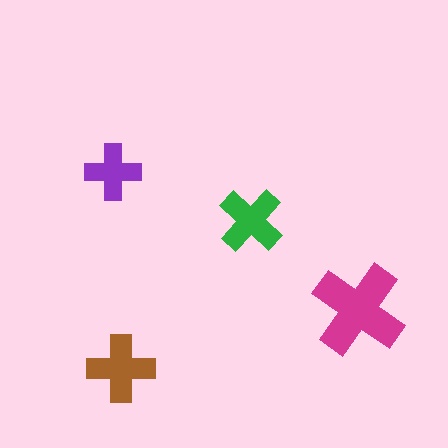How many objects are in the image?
There are 4 objects in the image.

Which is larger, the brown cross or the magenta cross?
The magenta one.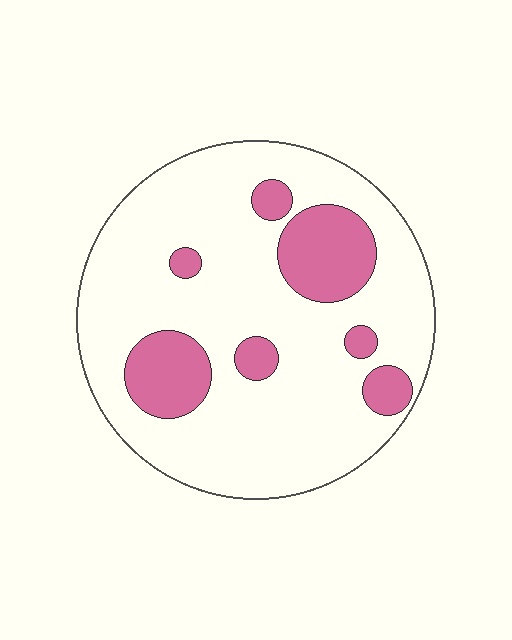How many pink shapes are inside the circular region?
7.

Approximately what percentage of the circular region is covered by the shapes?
Approximately 20%.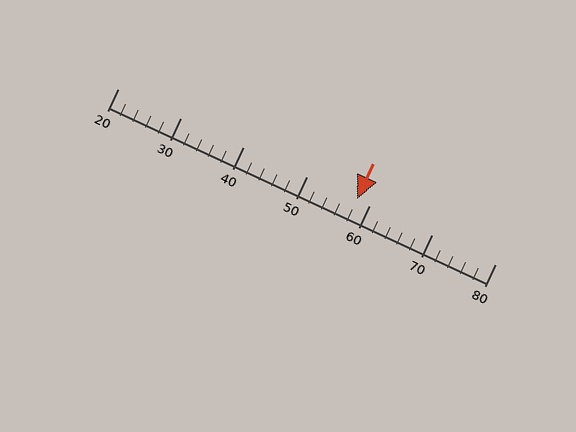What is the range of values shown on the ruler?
The ruler shows values from 20 to 80.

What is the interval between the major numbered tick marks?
The major tick marks are spaced 10 units apart.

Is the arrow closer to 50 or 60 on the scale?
The arrow is closer to 60.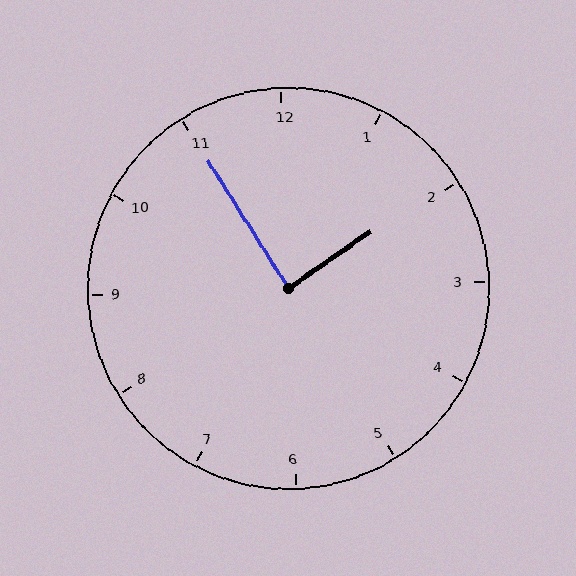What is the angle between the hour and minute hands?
Approximately 88 degrees.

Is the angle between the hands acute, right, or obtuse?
It is right.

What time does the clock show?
1:55.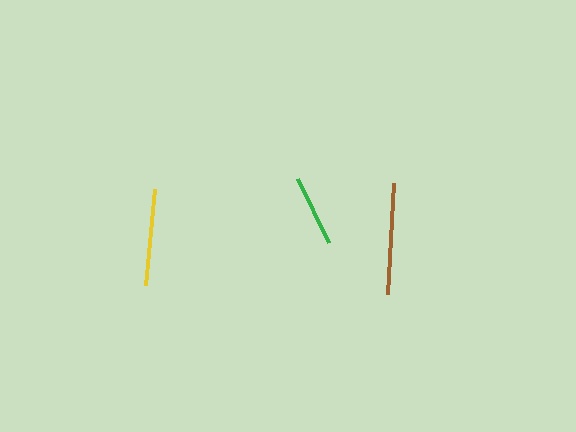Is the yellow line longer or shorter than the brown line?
The brown line is longer than the yellow line.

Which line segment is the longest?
The brown line is the longest at approximately 111 pixels.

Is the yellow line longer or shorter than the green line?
The yellow line is longer than the green line.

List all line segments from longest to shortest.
From longest to shortest: brown, yellow, green.